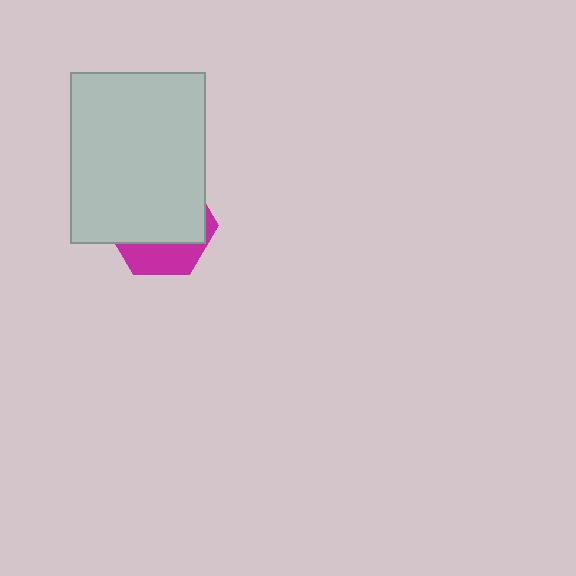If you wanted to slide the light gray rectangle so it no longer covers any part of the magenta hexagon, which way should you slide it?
Slide it up — that is the most direct way to separate the two shapes.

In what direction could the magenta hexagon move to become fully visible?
The magenta hexagon could move down. That would shift it out from behind the light gray rectangle entirely.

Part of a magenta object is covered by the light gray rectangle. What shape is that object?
It is a hexagon.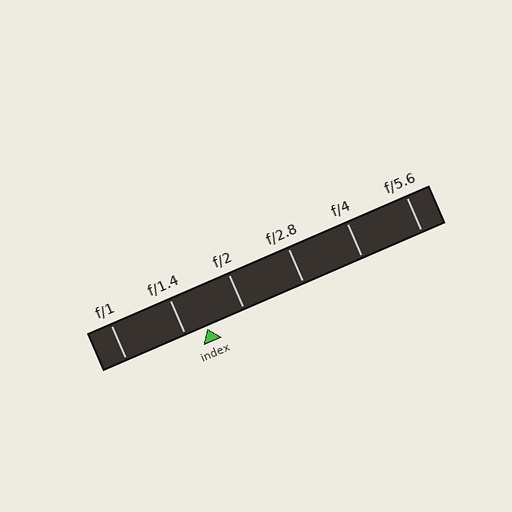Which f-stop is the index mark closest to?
The index mark is closest to f/1.4.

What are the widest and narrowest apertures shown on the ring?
The widest aperture shown is f/1 and the narrowest is f/5.6.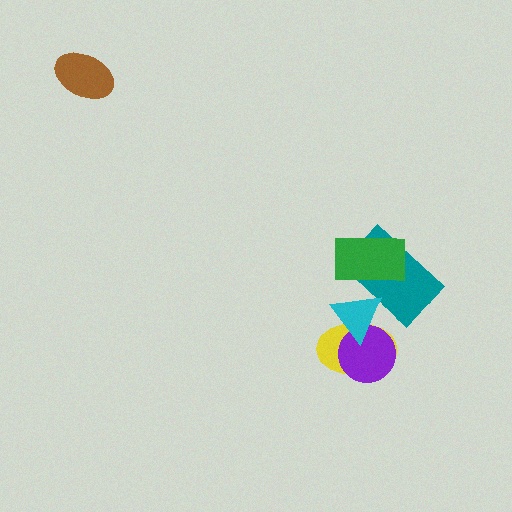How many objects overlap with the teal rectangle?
2 objects overlap with the teal rectangle.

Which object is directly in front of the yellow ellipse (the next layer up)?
The purple circle is directly in front of the yellow ellipse.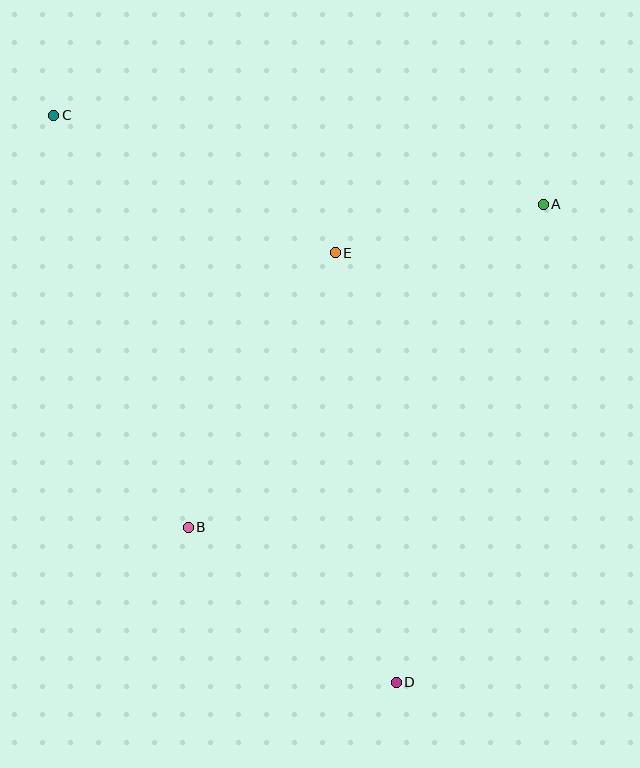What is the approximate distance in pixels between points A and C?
The distance between A and C is approximately 497 pixels.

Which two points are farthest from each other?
Points C and D are farthest from each other.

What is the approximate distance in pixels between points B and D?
The distance between B and D is approximately 259 pixels.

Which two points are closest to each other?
Points A and E are closest to each other.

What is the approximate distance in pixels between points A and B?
The distance between A and B is approximately 480 pixels.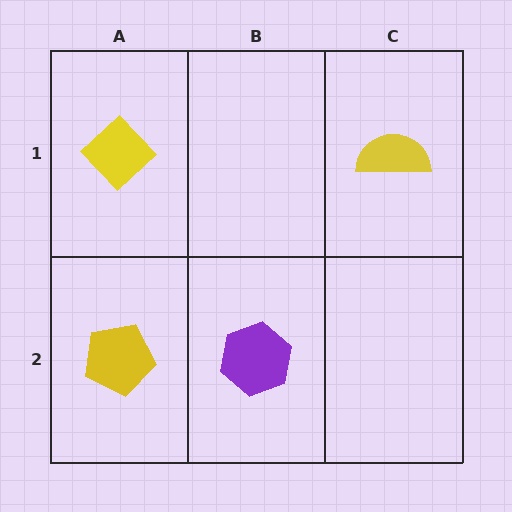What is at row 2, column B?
A purple hexagon.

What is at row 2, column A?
A yellow pentagon.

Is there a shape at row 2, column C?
No, that cell is empty.